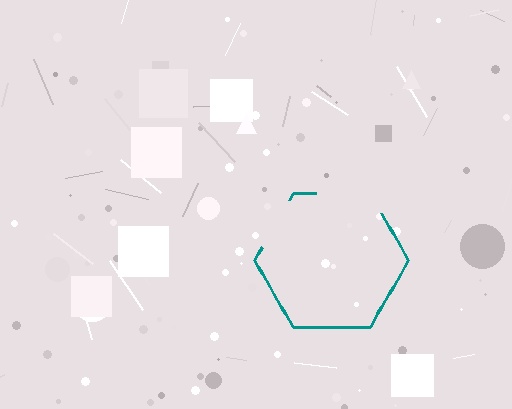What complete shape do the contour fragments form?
The contour fragments form a hexagon.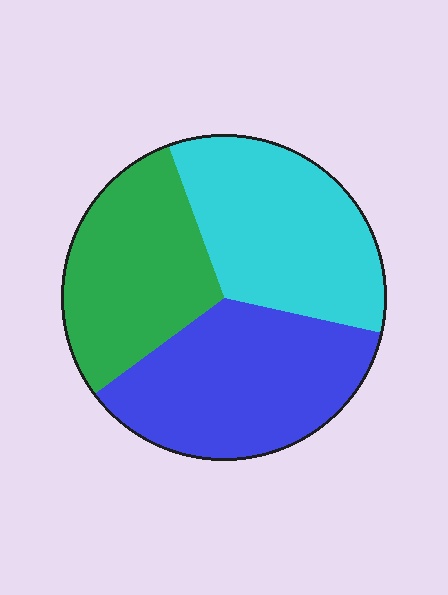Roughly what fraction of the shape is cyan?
Cyan covers around 35% of the shape.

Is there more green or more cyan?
Cyan.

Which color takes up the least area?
Green, at roughly 30%.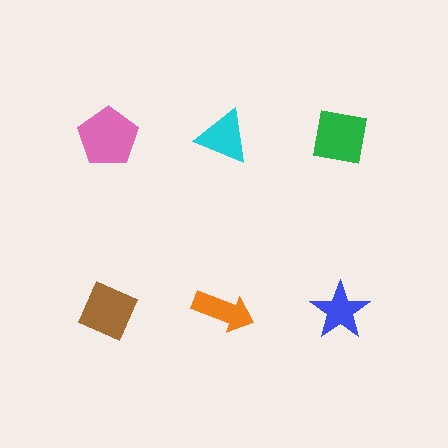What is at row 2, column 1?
A brown diamond.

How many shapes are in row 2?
3 shapes.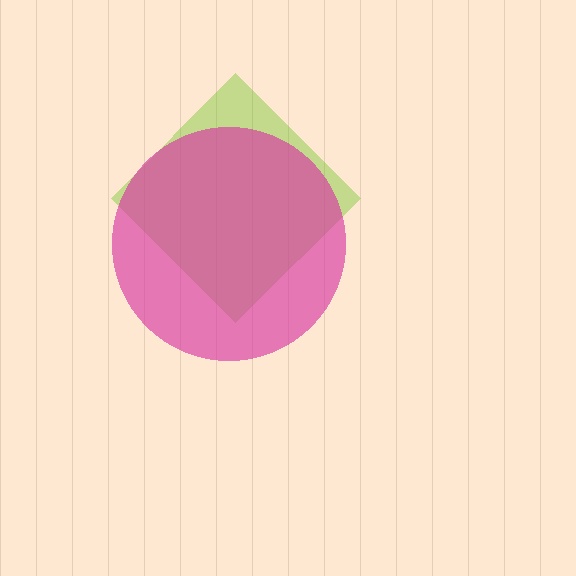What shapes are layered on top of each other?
The layered shapes are: a lime diamond, a magenta circle.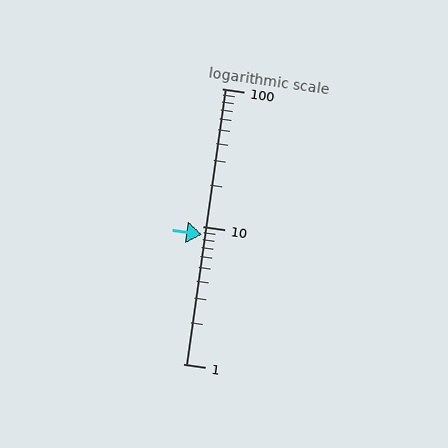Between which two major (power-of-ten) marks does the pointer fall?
The pointer is between 1 and 10.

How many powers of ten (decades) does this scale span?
The scale spans 2 decades, from 1 to 100.